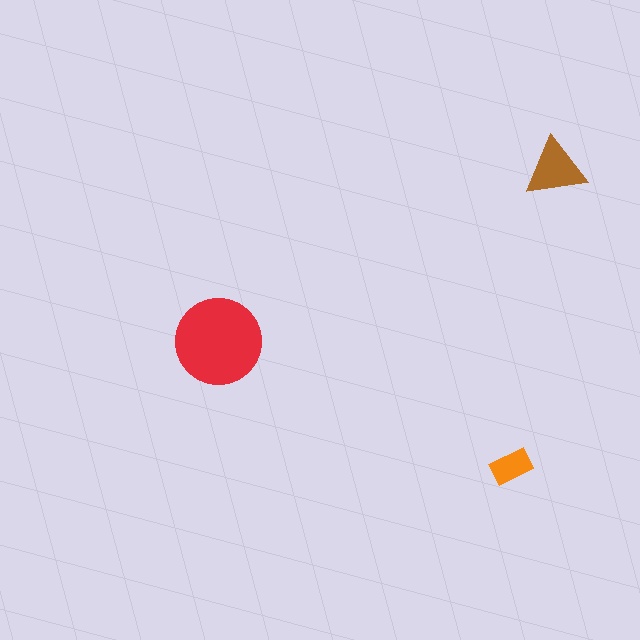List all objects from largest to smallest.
The red circle, the brown triangle, the orange rectangle.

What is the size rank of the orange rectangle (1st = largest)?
3rd.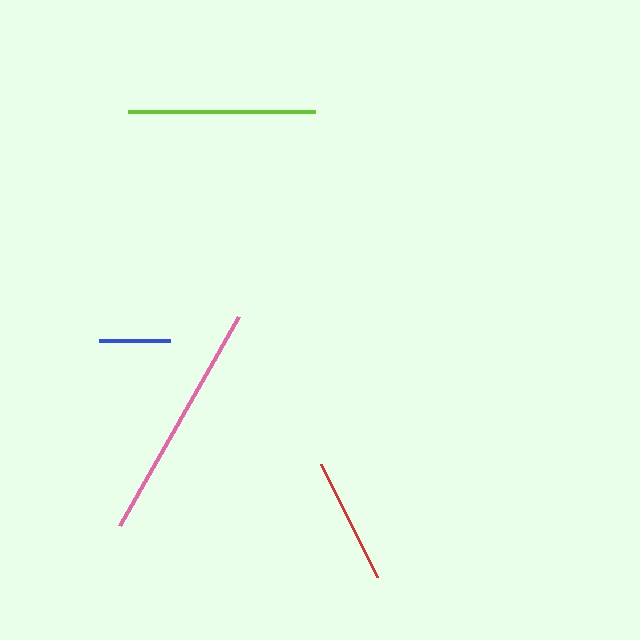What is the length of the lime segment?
The lime segment is approximately 187 pixels long.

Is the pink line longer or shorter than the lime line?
The pink line is longer than the lime line.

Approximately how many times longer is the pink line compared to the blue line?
The pink line is approximately 3.4 times the length of the blue line.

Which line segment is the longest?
The pink line is the longest at approximately 241 pixels.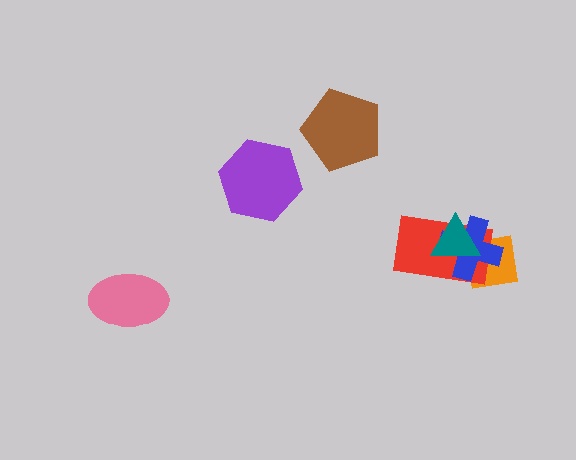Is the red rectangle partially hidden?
Yes, it is partially covered by another shape.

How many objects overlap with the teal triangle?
3 objects overlap with the teal triangle.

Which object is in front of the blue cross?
The teal triangle is in front of the blue cross.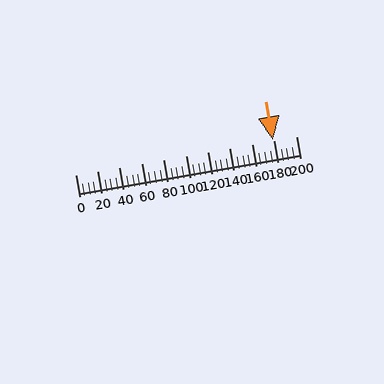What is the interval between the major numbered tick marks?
The major tick marks are spaced 20 units apart.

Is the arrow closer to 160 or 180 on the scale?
The arrow is closer to 180.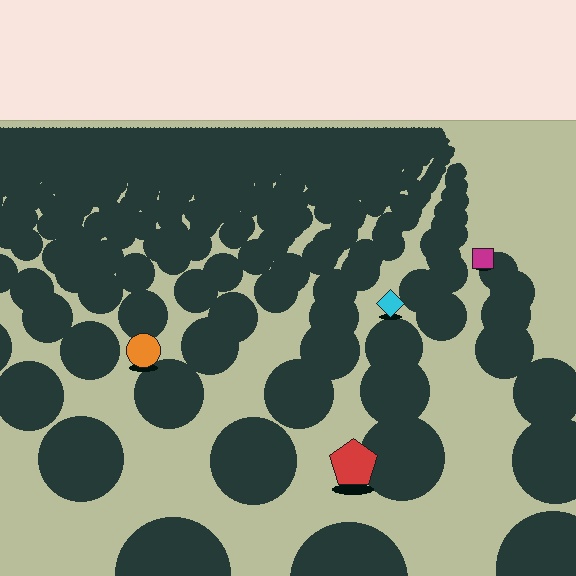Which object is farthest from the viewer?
The magenta square is farthest from the viewer. It appears smaller and the ground texture around it is denser.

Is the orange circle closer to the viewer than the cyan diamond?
Yes. The orange circle is closer — you can tell from the texture gradient: the ground texture is coarser near it.